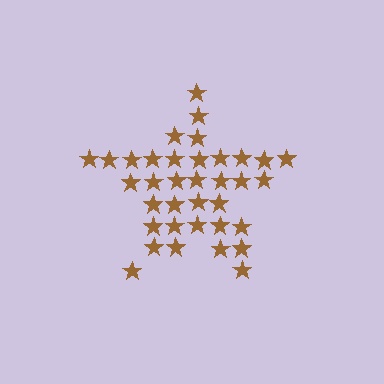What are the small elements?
The small elements are stars.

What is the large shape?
The large shape is a star.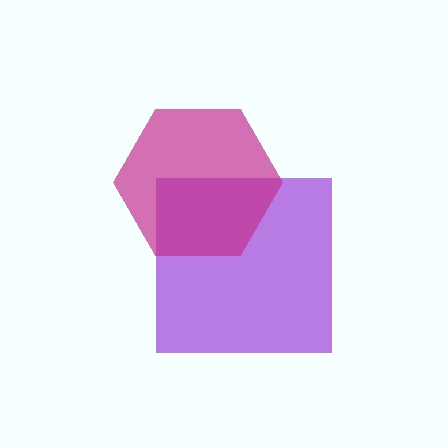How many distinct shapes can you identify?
There are 2 distinct shapes: a purple square, a magenta hexagon.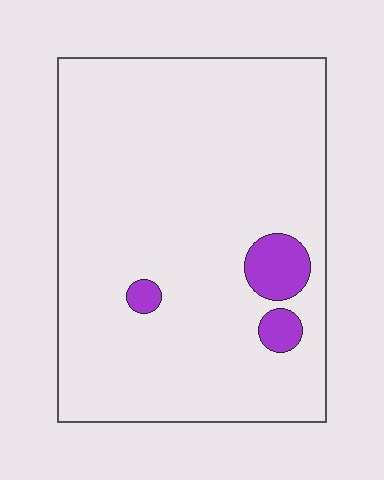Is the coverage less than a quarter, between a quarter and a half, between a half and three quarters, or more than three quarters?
Less than a quarter.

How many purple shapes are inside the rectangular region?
3.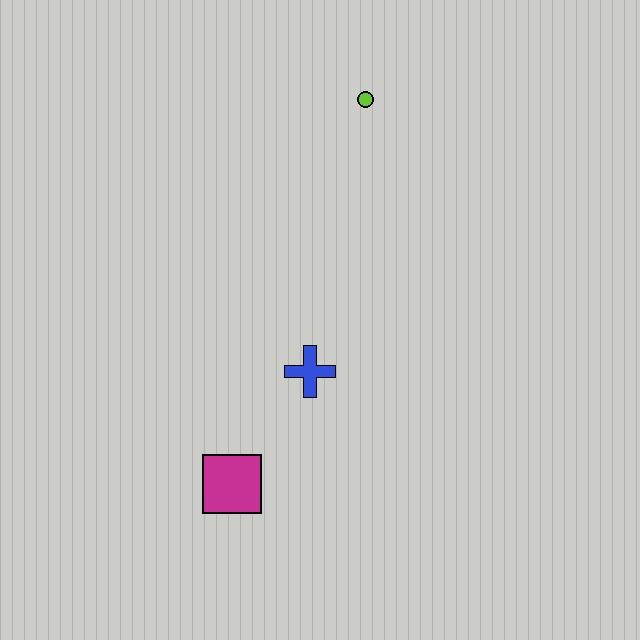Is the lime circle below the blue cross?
No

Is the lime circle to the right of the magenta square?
Yes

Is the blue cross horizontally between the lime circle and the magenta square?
Yes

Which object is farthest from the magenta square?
The lime circle is farthest from the magenta square.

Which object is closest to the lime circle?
The blue cross is closest to the lime circle.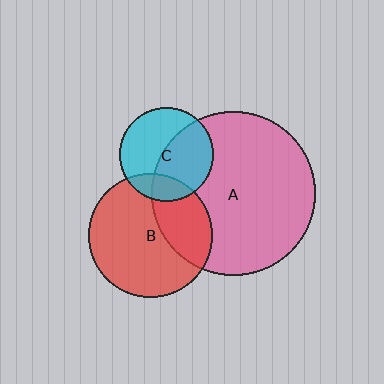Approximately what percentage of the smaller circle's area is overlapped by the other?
Approximately 30%.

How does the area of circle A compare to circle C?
Approximately 3.1 times.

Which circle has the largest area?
Circle A (pink).